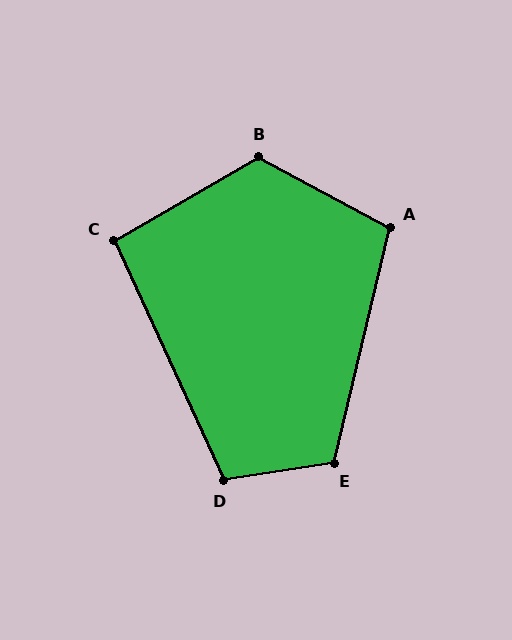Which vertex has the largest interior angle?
B, at approximately 122 degrees.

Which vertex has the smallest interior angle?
C, at approximately 95 degrees.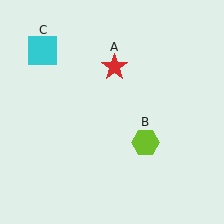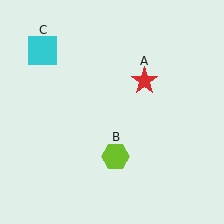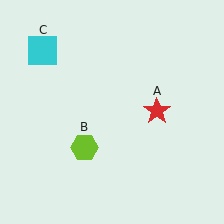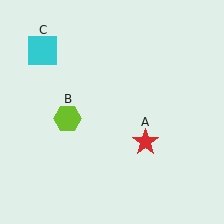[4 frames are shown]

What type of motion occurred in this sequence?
The red star (object A), lime hexagon (object B) rotated clockwise around the center of the scene.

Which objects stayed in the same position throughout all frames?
Cyan square (object C) remained stationary.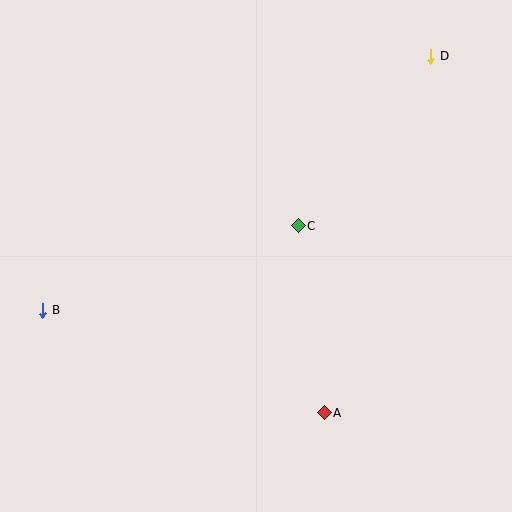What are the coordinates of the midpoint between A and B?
The midpoint between A and B is at (184, 362).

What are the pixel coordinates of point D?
Point D is at (431, 56).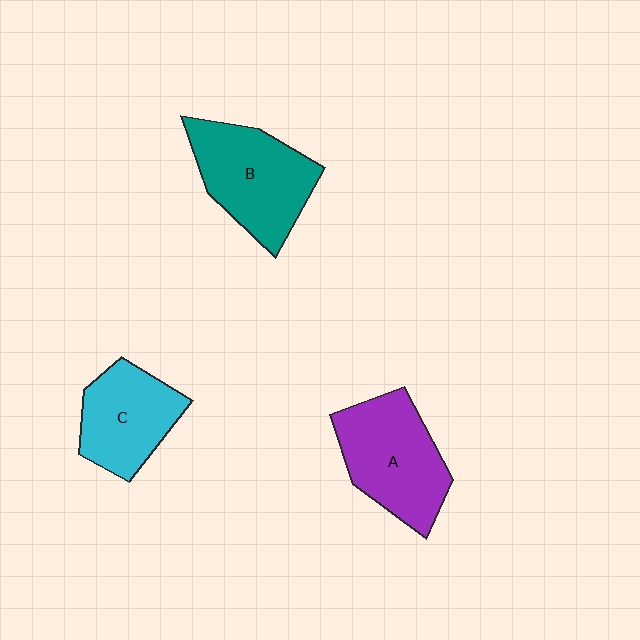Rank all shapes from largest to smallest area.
From largest to smallest: B (teal), A (purple), C (cyan).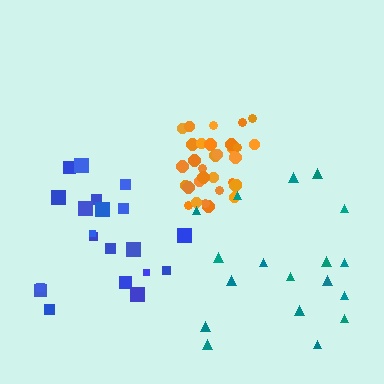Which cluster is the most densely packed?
Orange.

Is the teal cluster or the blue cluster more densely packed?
Blue.